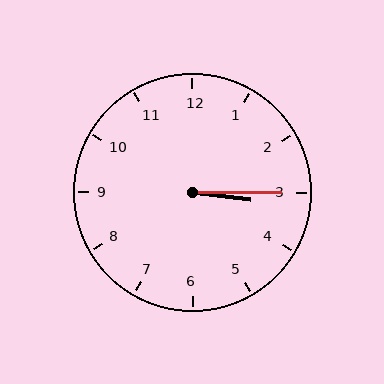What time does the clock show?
3:15.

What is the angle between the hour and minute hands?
Approximately 8 degrees.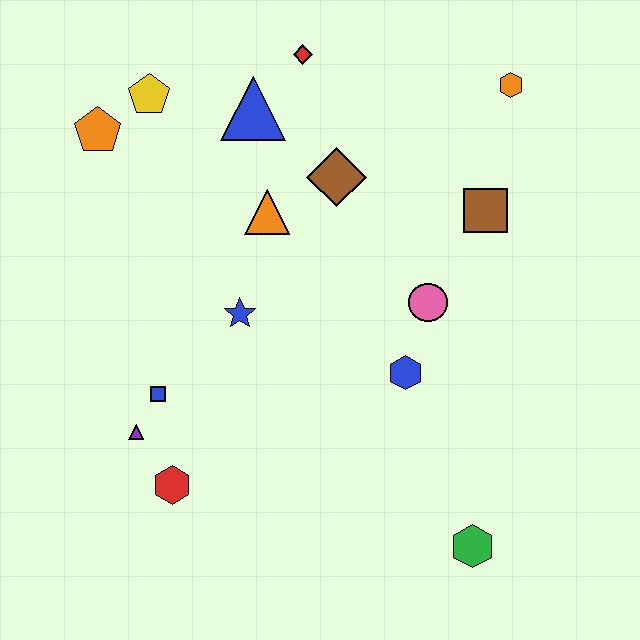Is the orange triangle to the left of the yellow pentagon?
No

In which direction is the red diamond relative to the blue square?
The red diamond is above the blue square.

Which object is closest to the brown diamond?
The orange triangle is closest to the brown diamond.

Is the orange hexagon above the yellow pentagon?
Yes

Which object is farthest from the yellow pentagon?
The green hexagon is farthest from the yellow pentagon.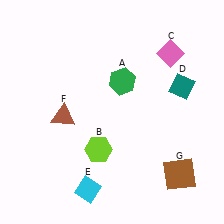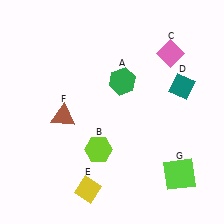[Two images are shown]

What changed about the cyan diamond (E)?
In Image 1, E is cyan. In Image 2, it changed to yellow.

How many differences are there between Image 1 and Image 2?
There are 2 differences between the two images.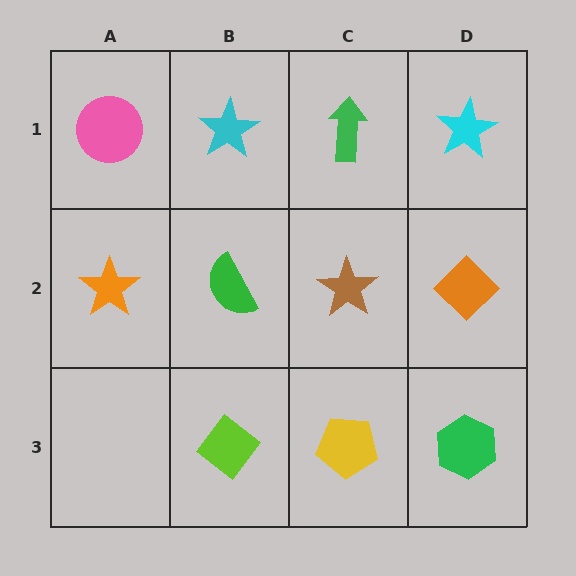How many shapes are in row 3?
3 shapes.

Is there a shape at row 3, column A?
No, that cell is empty.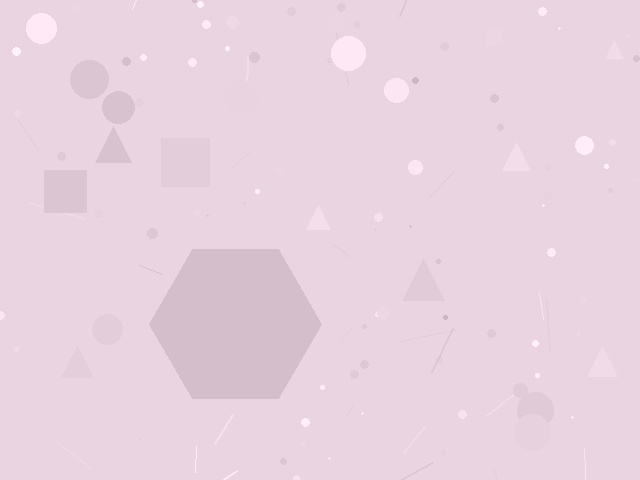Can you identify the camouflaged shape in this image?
The camouflaged shape is a hexagon.